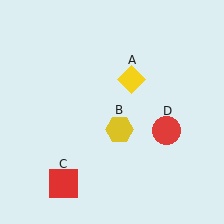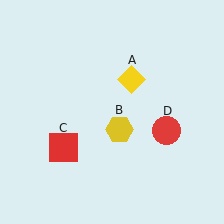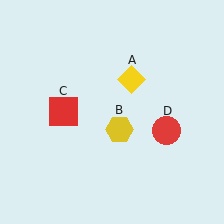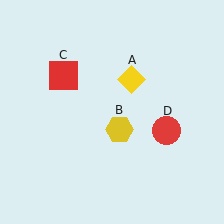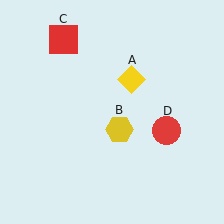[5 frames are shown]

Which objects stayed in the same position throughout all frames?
Yellow diamond (object A) and yellow hexagon (object B) and red circle (object D) remained stationary.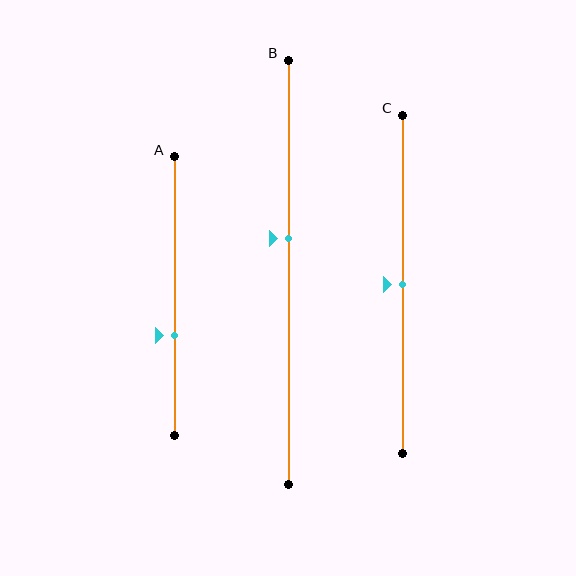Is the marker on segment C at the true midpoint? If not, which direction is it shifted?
Yes, the marker on segment C is at the true midpoint.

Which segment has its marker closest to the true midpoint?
Segment C has its marker closest to the true midpoint.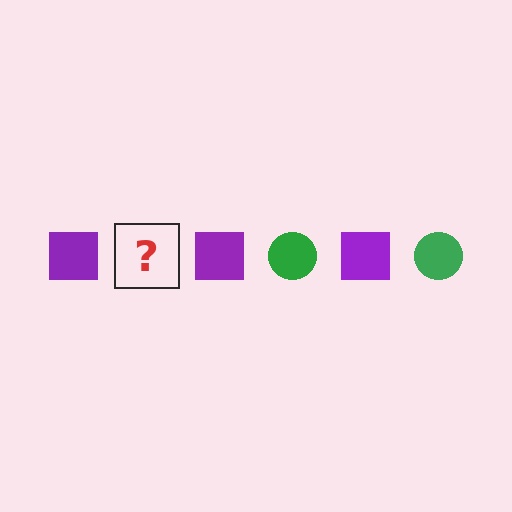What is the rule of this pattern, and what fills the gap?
The rule is that the pattern alternates between purple square and green circle. The gap should be filled with a green circle.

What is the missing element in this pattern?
The missing element is a green circle.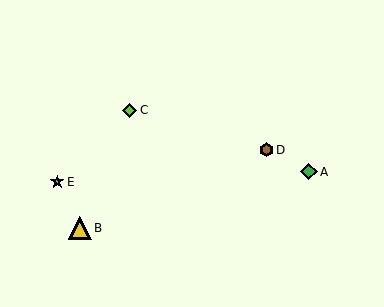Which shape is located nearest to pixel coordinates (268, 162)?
The brown hexagon (labeled D) at (266, 150) is nearest to that location.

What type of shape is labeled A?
Shape A is a green diamond.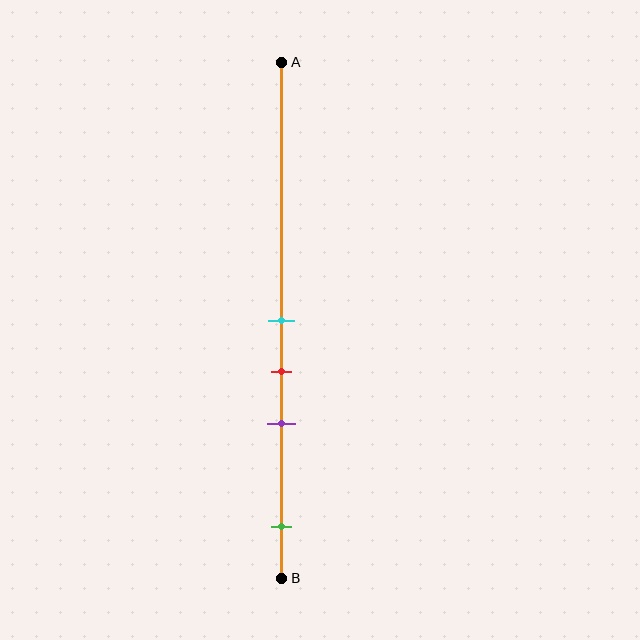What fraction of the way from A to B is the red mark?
The red mark is approximately 60% (0.6) of the way from A to B.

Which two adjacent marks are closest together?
The cyan and red marks are the closest adjacent pair.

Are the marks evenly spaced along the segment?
No, the marks are not evenly spaced.